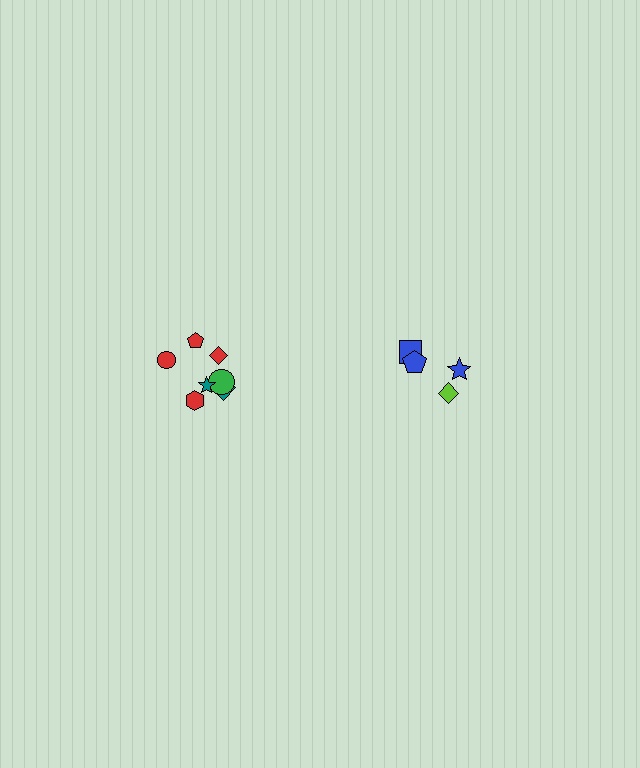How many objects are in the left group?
There are 7 objects.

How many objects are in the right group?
There are 4 objects.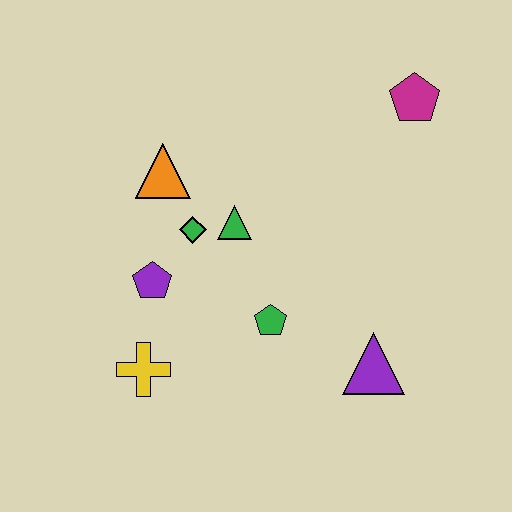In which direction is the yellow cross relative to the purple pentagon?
The yellow cross is below the purple pentagon.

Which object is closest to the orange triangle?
The green diamond is closest to the orange triangle.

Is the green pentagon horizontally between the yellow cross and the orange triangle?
No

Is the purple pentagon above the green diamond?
No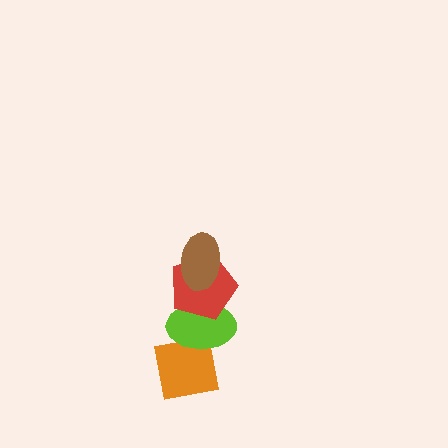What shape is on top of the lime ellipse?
The red pentagon is on top of the lime ellipse.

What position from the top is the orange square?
The orange square is 4th from the top.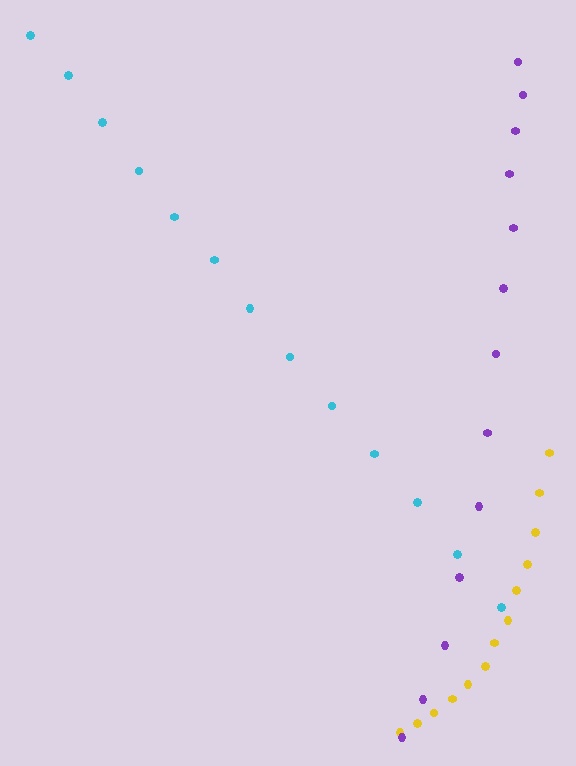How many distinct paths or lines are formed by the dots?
There are 3 distinct paths.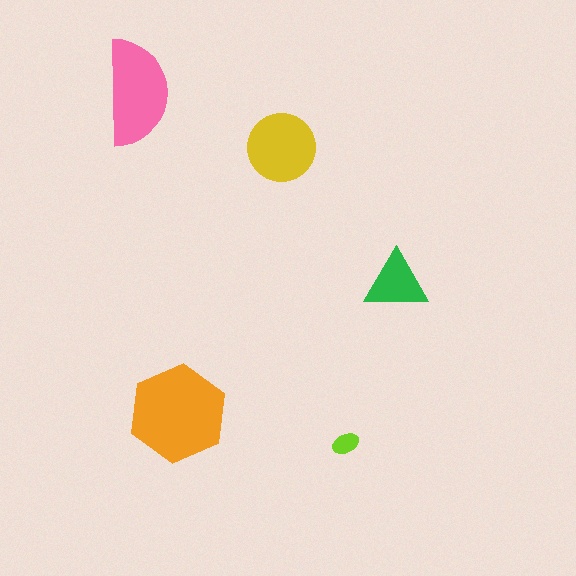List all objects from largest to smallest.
The orange hexagon, the pink semicircle, the yellow circle, the green triangle, the lime ellipse.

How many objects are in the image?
There are 5 objects in the image.